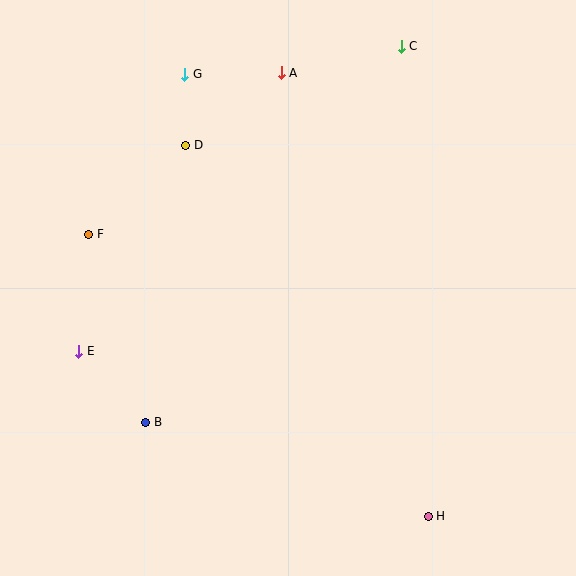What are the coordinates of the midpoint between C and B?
The midpoint between C and B is at (273, 234).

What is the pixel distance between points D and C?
The distance between D and C is 237 pixels.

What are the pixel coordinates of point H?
Point H is at (428, 516).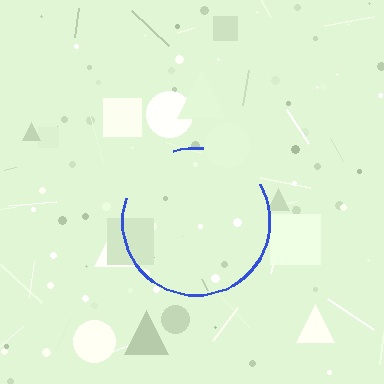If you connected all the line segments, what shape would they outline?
They would outline a circle.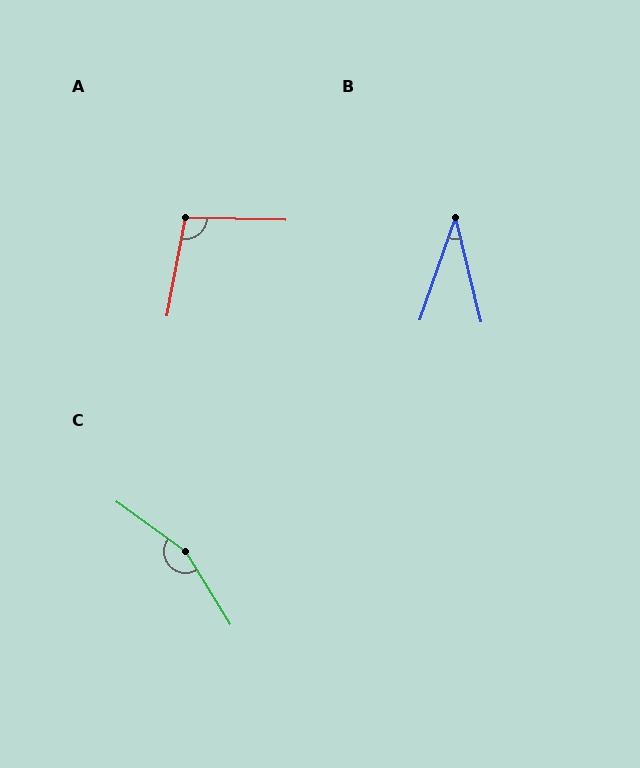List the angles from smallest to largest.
B (33°), A (99°), C (157°).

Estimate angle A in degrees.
Approximately 99 degrees.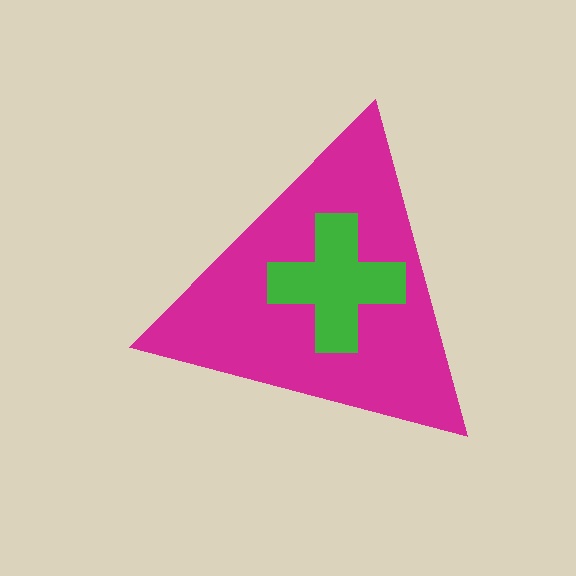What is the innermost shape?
The green cross.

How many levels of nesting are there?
2.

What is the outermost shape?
The magenta triangle.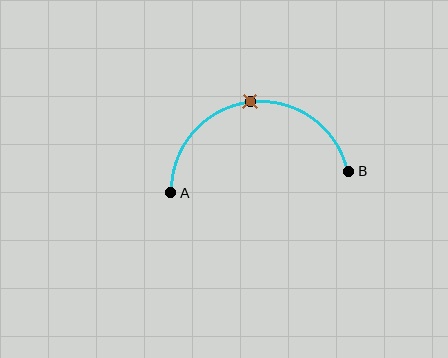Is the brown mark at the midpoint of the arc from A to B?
Yes. The brown mark lies on the arc at equal arc-length from both A and B — it is the arc midpoint.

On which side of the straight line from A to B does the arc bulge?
The arc bulges above the straight line connecting A and B.